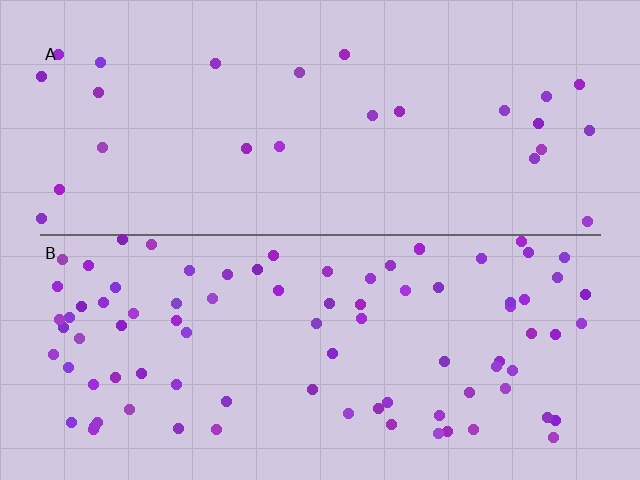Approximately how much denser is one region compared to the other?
Approximately 3.4× — region B over region A.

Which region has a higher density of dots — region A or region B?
B (the bottom).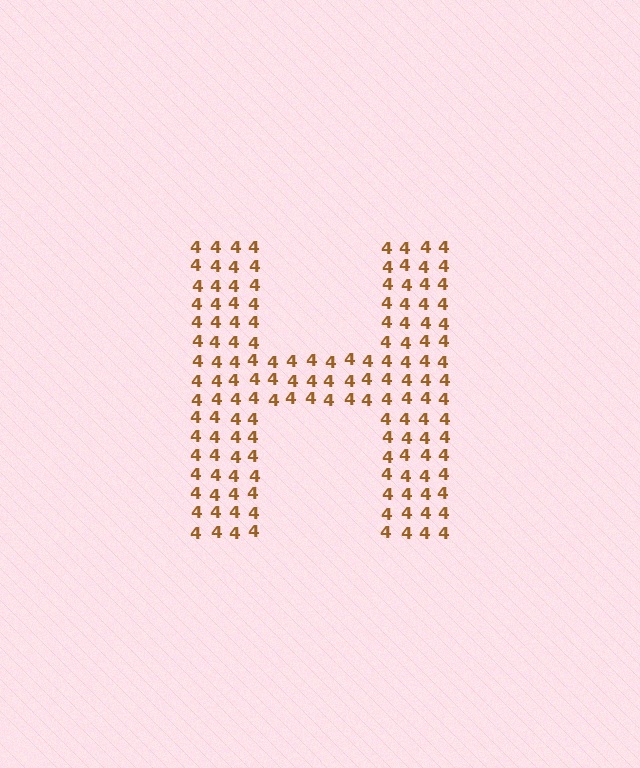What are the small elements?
The small elements are digit 4's.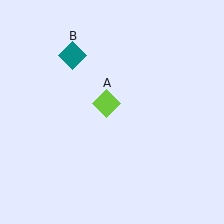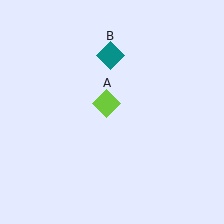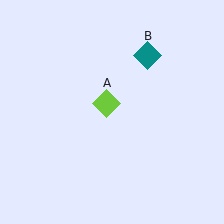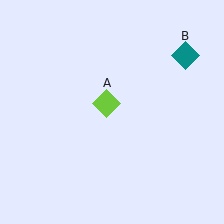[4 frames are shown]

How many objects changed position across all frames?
1 object changed position: teal diamond (object B).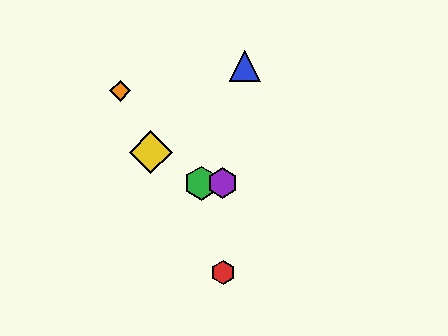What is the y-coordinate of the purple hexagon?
The purple hexagon is at y≈183.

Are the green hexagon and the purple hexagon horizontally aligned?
Yes, both are at y≈183.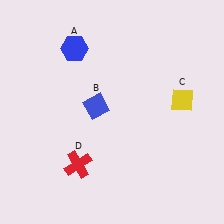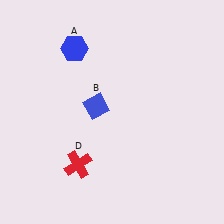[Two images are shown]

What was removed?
The yellow diamond (C) was removed in Image 2.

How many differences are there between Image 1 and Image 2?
There is 1 difference between the two images.